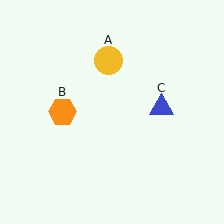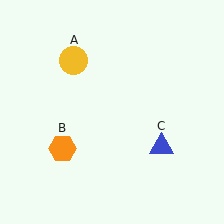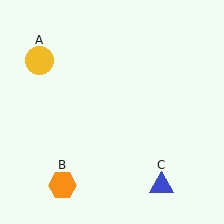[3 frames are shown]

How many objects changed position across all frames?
3 objects changed position: yellow circle (object A), orange hexagon (object B), blue triangle (object C).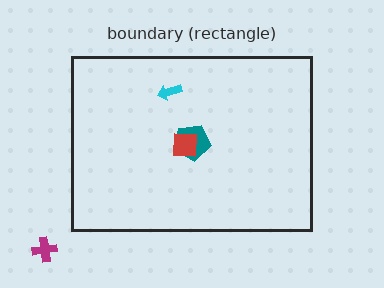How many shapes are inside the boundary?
3 inside, 1 outside.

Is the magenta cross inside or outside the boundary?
Outside.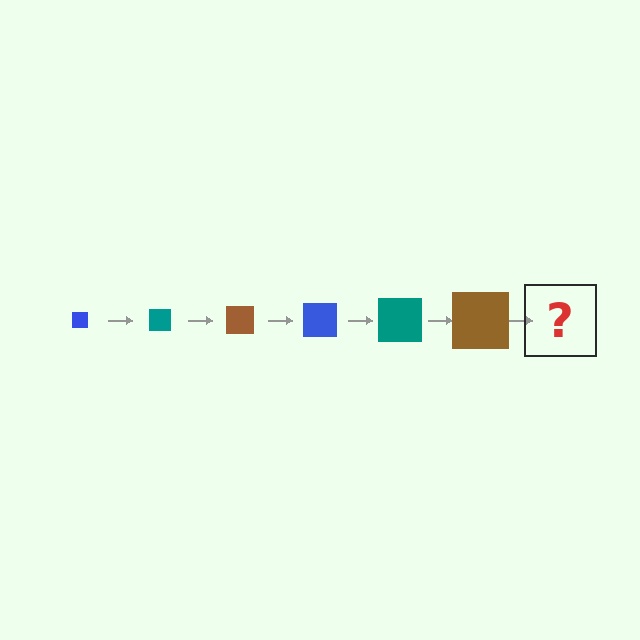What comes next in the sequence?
The next element should be a blue square, larger than the previous one.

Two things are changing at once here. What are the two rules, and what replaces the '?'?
The two rules are that the square grows larger each step and the color cycles through blue, teal, and brown. The '?' should be a blue square, larger than the previous one.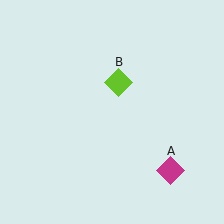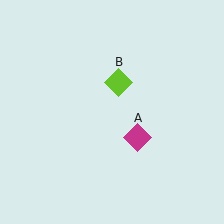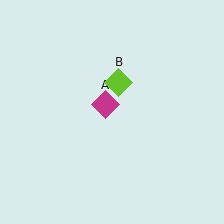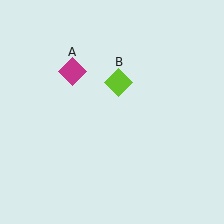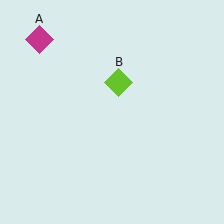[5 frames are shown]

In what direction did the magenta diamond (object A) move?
The magenta diamond (object A) moved up and to the left.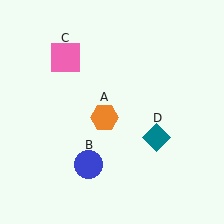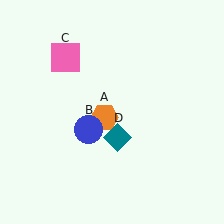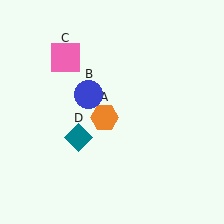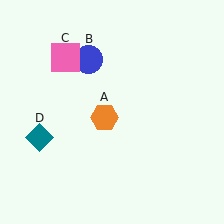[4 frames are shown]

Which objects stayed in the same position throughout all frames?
Orange hexagon (object A) and pink square (object C) remained stationary.